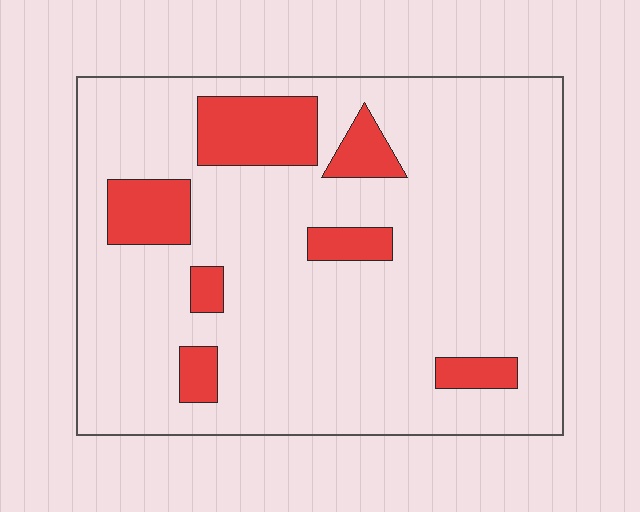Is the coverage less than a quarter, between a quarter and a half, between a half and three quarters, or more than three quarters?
Less than a quarter.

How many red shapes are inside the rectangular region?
7.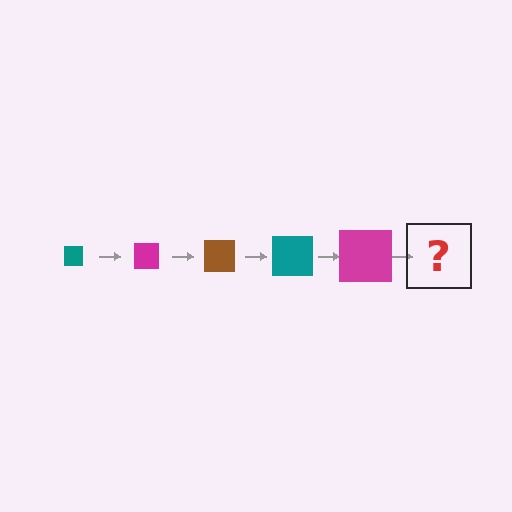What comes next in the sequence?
The next element should be a brown square, larger than the previous one.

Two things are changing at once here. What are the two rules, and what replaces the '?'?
The two rules are that the square grows larger each step and the color cycles through teal, magenta, and brown. The '?' should be a brown square, larger than the previous one.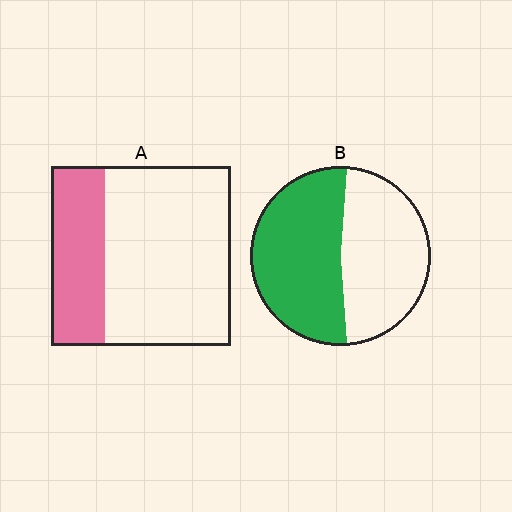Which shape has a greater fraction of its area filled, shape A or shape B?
Shape B.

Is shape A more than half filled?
No.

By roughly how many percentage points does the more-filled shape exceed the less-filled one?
By roughly 20 percentage points (B over A).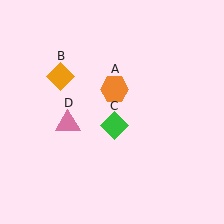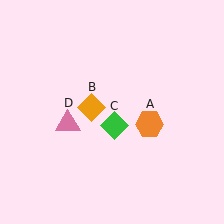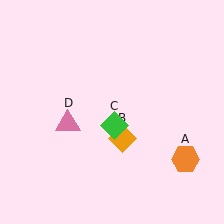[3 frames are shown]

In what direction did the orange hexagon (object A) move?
The orange hexagon (object A) moved down and to the right.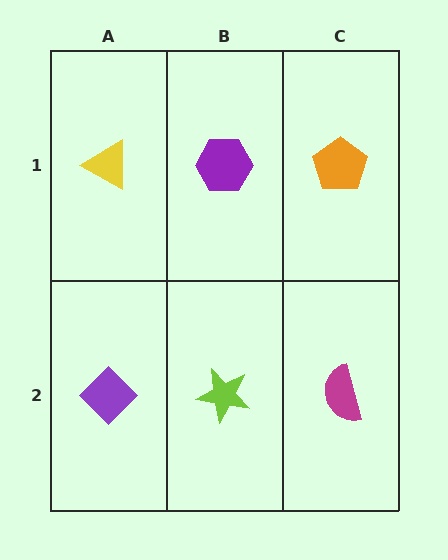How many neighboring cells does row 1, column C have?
2.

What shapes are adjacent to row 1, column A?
A purple diamond (row 2, column A), a purple hexagon (row 1, column B).